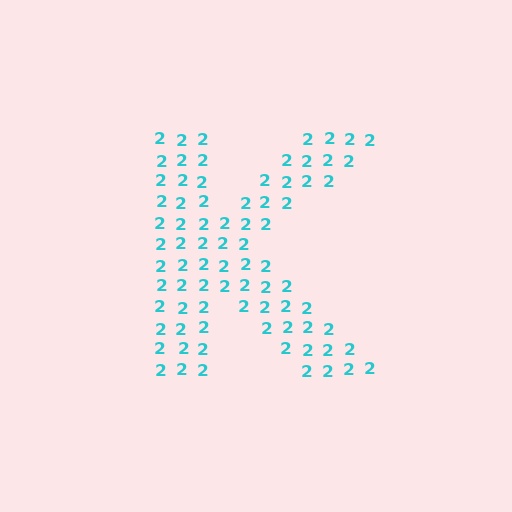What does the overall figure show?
The overall figure shows the letter K.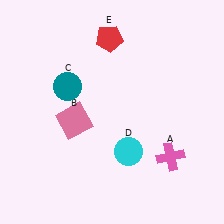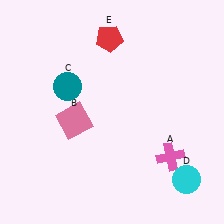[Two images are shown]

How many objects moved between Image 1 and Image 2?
1 object moved between the two images.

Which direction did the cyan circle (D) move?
The cyan circle (D) moved right.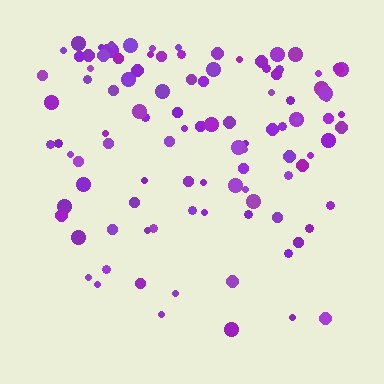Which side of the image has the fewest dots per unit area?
The bottom.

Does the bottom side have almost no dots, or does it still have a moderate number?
Still a moderate number, just noticeably fewer than the top.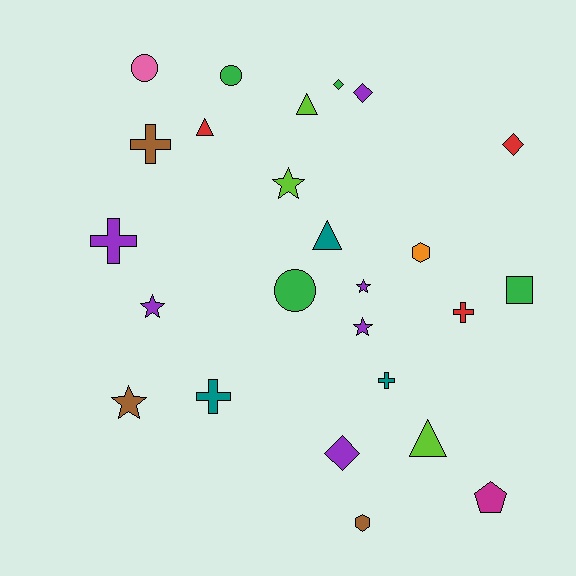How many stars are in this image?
There are 5 stars.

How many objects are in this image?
There are 25 objects.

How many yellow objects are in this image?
There are no yellow objects.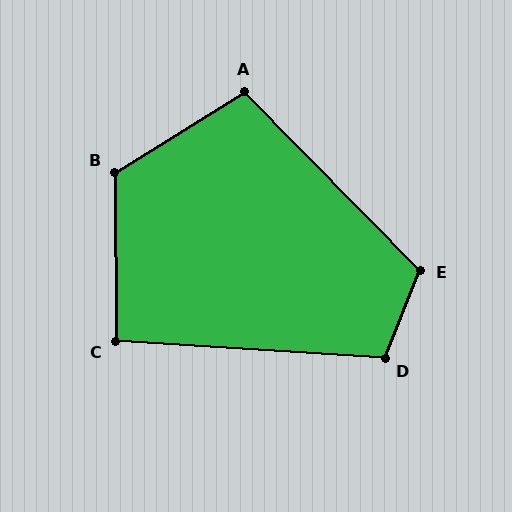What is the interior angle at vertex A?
Approximately 103 degrees (obtuse).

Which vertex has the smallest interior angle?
C, at approximately 94 degrees.